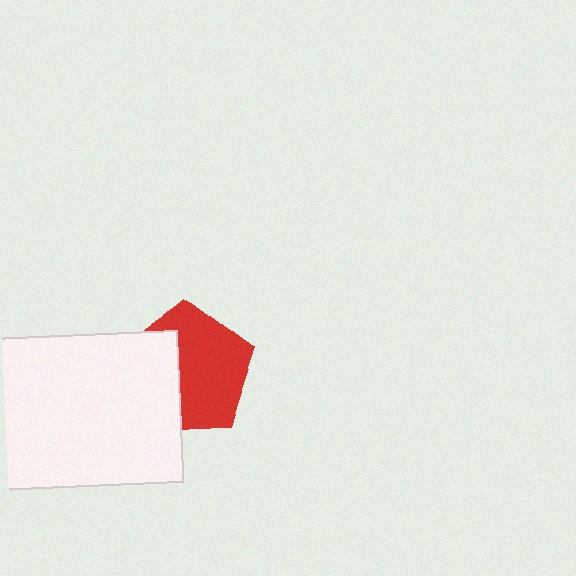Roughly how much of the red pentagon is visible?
About half of it is visible (roughly 61%).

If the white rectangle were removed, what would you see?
You would see the complete red pentagon.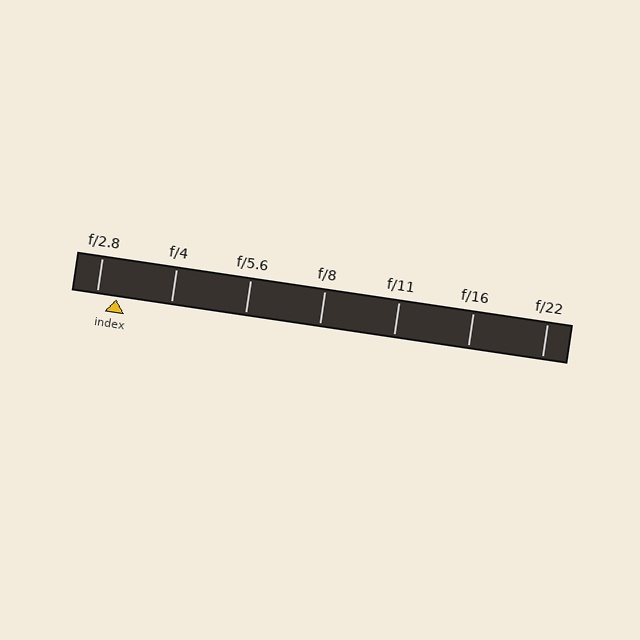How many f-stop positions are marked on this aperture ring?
There are 7 f-stop positions marked.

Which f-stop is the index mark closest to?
The index mark is closest to f/2.8.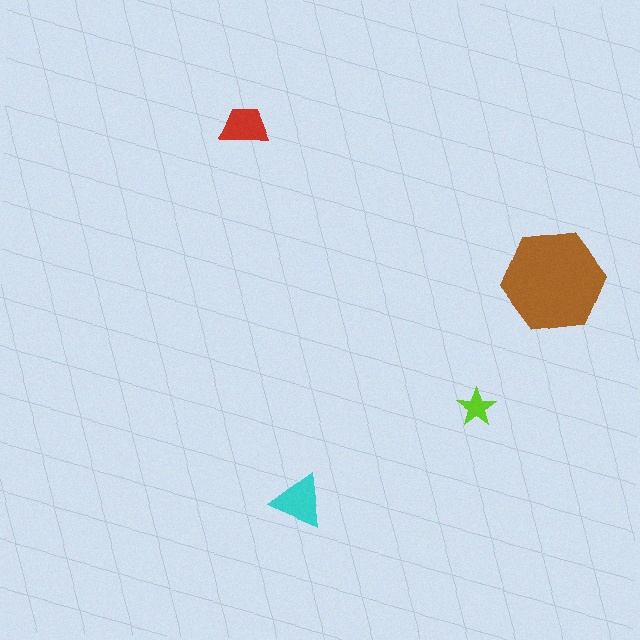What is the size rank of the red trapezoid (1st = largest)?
3rd.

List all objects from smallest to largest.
The lime star, the red trapezoid, the cyan triangle, the brown hexagon.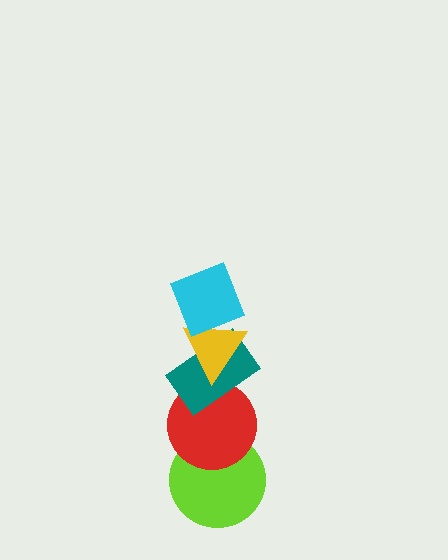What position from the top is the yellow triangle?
The yellow triangle is 2nd from the top.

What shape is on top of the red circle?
The teal rectangle is on top of the red circle.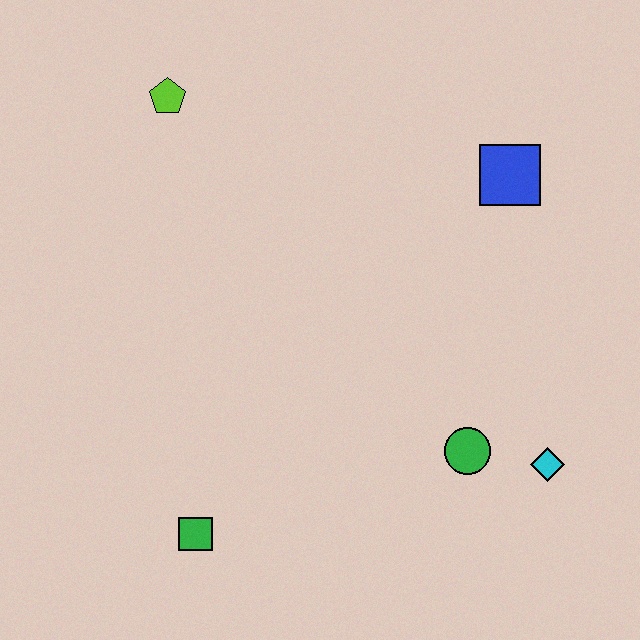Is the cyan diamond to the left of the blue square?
No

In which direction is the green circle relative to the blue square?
The green circle is below the blue square.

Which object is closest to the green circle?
The cyan diamond is closest to the green circle.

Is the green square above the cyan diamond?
No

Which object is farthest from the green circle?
The lime pentagon is farthest from the green circle.